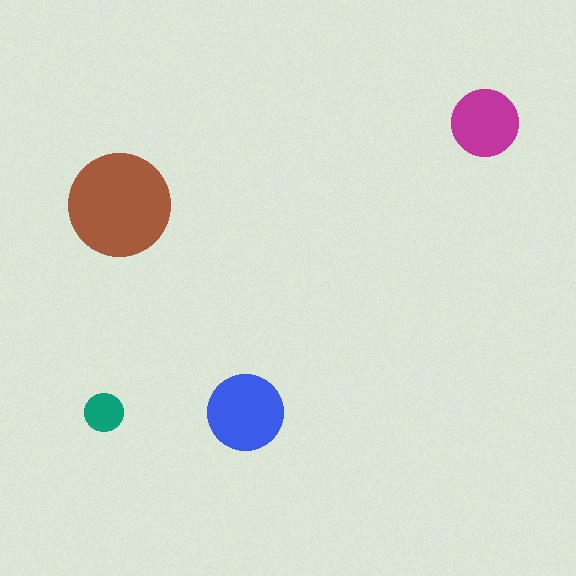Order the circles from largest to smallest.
the brown one, the blue one, the magenta one, the teal one.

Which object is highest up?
The magenta circle is topmost.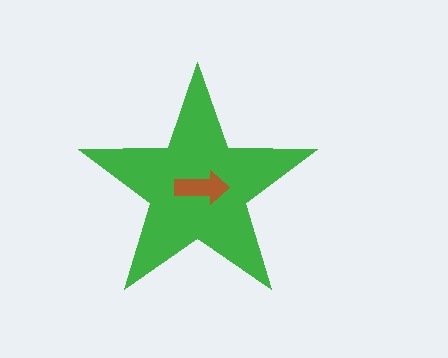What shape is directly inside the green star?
The brown arrow.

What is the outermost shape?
The green star.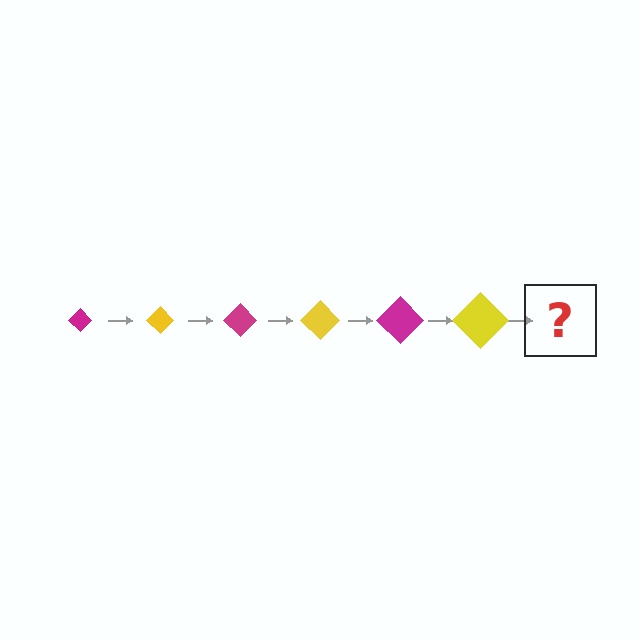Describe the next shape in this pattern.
It should be a magenta diamond, larger than the previous one.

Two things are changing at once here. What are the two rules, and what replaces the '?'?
The two rules are that the diamond grows larger each step and the color cycles through magenta and yellow. The '?' should be a magenta diamond, larger than the previous one.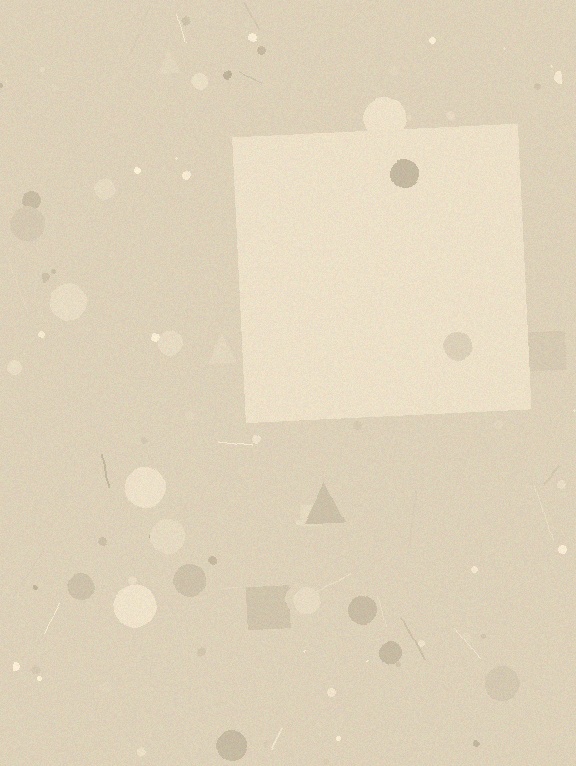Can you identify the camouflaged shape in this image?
The camouflaged shape is a square.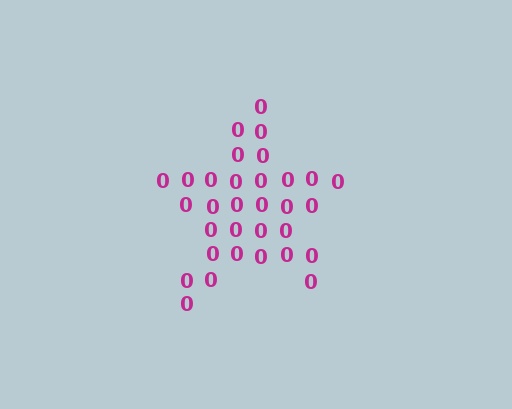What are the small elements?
The small elements are digit 0's.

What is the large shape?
The large shape is a star.